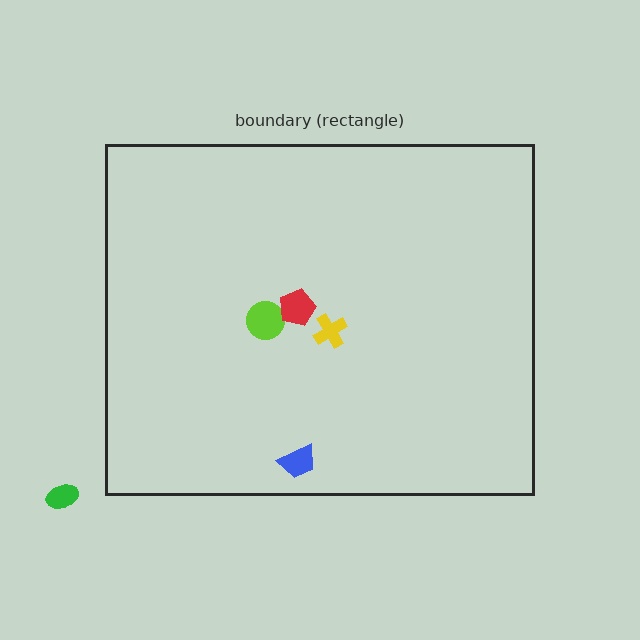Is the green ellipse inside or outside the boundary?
Outside.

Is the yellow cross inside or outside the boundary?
Inside.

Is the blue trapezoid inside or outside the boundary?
Inside.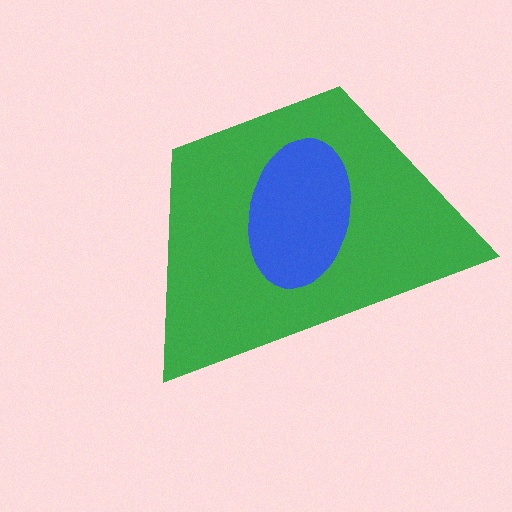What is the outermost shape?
The green trapezoid.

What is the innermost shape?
The blue ellipse.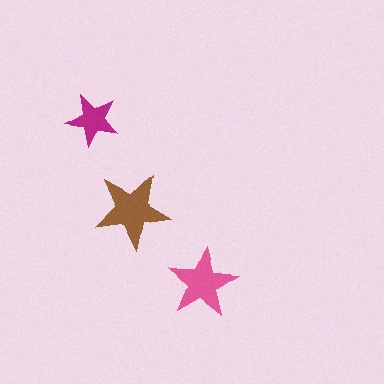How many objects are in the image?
There are 3 objects in the image.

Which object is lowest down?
The pink star is bottommost.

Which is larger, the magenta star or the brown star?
The brown one.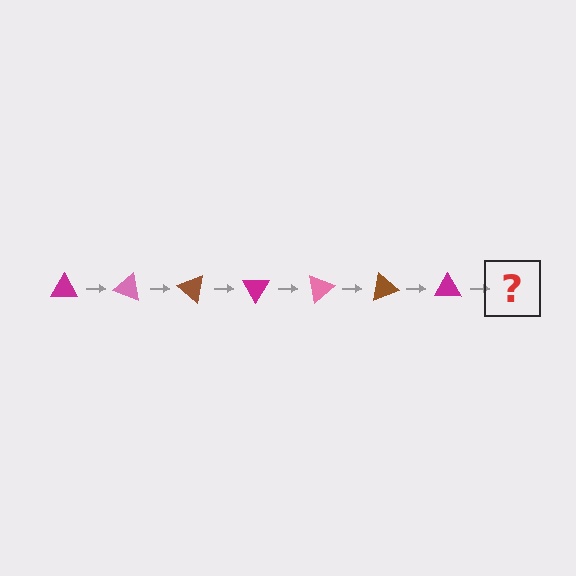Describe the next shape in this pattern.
It should be a pink triangle, rotated 140 degrees from the start.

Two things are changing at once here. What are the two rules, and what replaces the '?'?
The two rules are that it rotates 20 degrees each step and the color cycles through magenta, pink, and brown. The '?' should be a pink triangle, rotated 140 degrees from the start.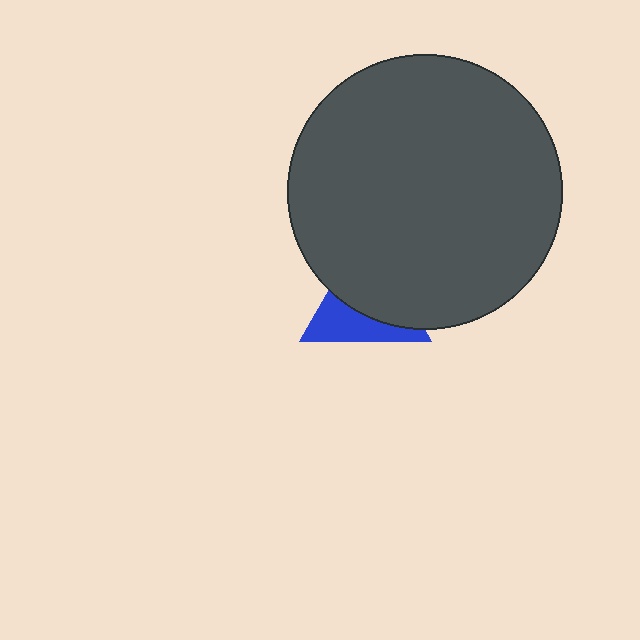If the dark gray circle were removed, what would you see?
You would see the complete blue triangle.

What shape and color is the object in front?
The object in front is a dark gray circle.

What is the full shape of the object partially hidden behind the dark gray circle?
The partially hidden object is a blue triangle.